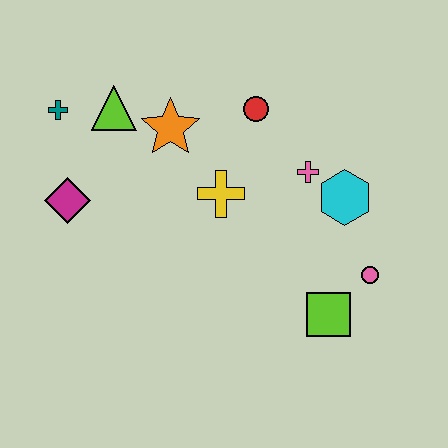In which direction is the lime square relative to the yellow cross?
The lime square is below the yellow cross.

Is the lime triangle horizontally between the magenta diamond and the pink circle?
Yes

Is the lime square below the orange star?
Yes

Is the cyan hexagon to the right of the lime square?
Yes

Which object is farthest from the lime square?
The teal cross is farthest from the lime square.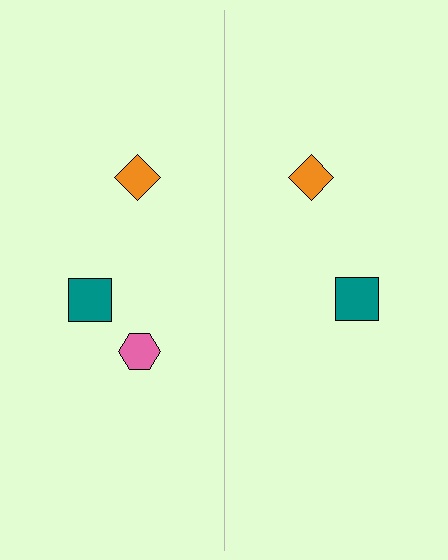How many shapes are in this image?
There are 5 shapes in this image.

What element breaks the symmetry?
A pink hexagon is missing from the right side.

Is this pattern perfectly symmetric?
No, the pattern is not perfectly symmetric. A pink hexagon is missing from the right side.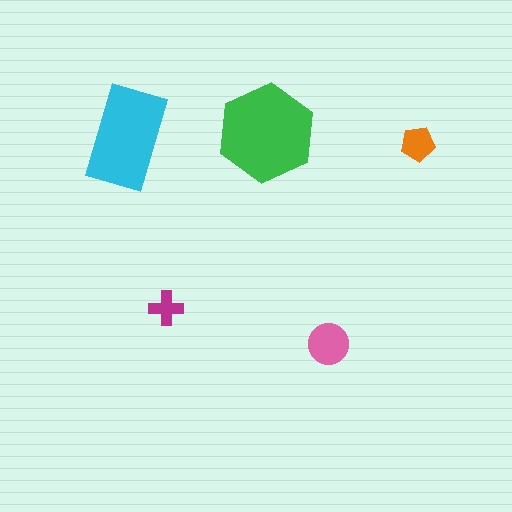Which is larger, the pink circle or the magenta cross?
The pink circle.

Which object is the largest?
The green hexagon.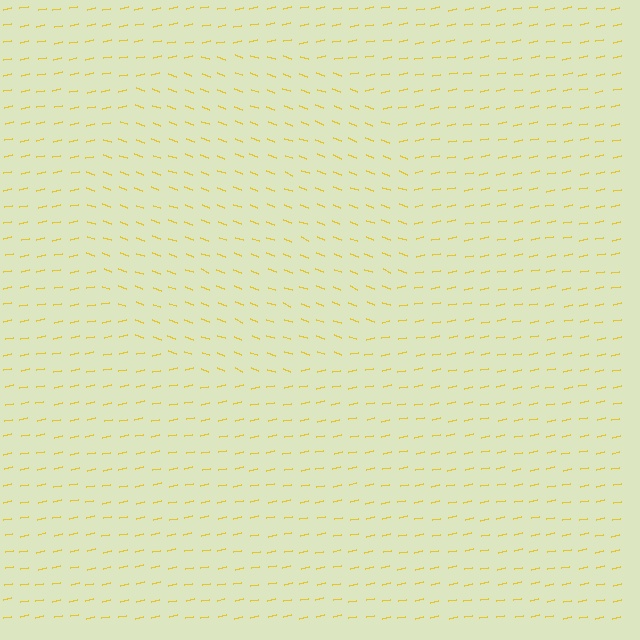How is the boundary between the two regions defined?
The boundary is defined purely by a change in line orientation (approximately 32 degrees difference). All lines are the same color and thickness.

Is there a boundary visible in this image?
Yes, there is a texture boundary formed by a change in line orientation.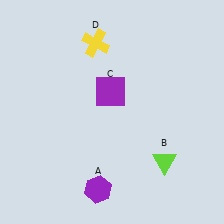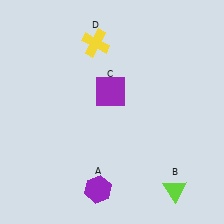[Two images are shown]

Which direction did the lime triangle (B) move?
The lime triangle (B) moved down.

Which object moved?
The lime triangle (B) moved down.